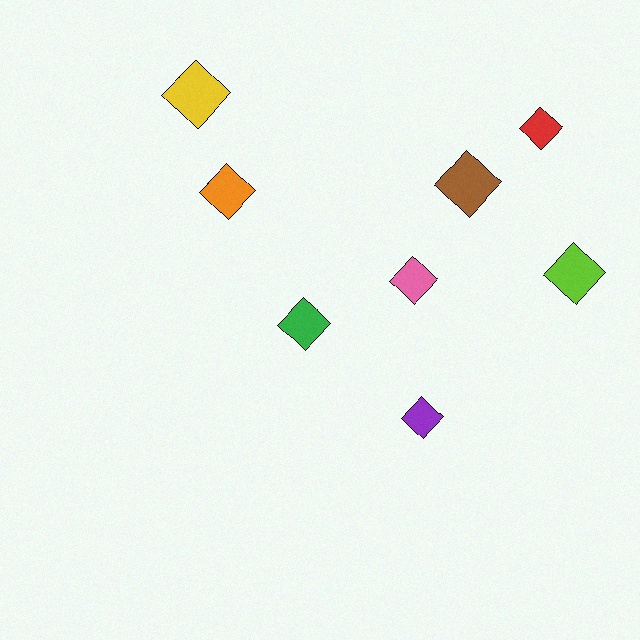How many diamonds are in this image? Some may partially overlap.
There are 8 diamonds.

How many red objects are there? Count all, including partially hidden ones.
There is 1 red object.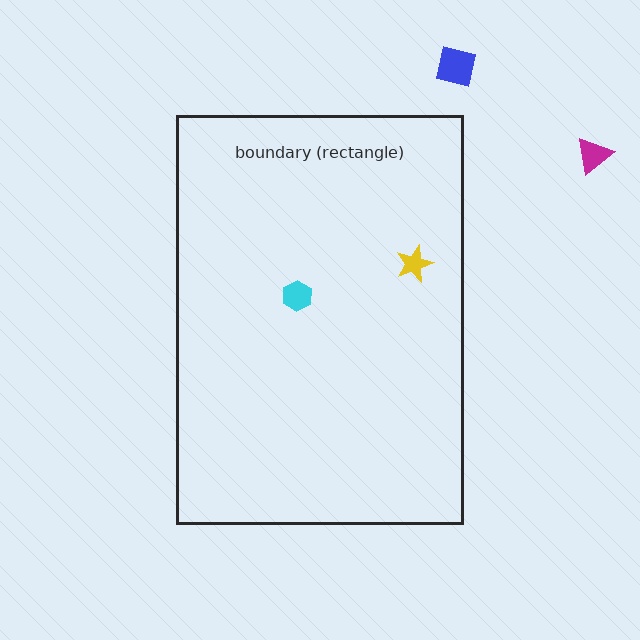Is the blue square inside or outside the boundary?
Outside.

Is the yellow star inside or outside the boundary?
Inside.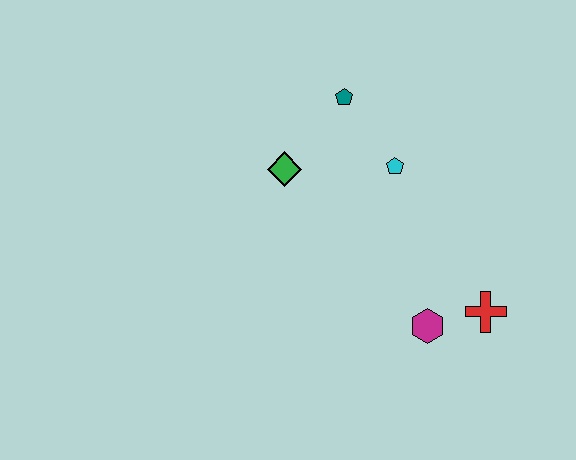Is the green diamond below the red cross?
No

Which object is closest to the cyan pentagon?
The teal pentagon is closest to the cyan pentagon.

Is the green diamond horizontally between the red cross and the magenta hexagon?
No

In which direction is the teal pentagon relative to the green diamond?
The teal pentagon is above the green diamond.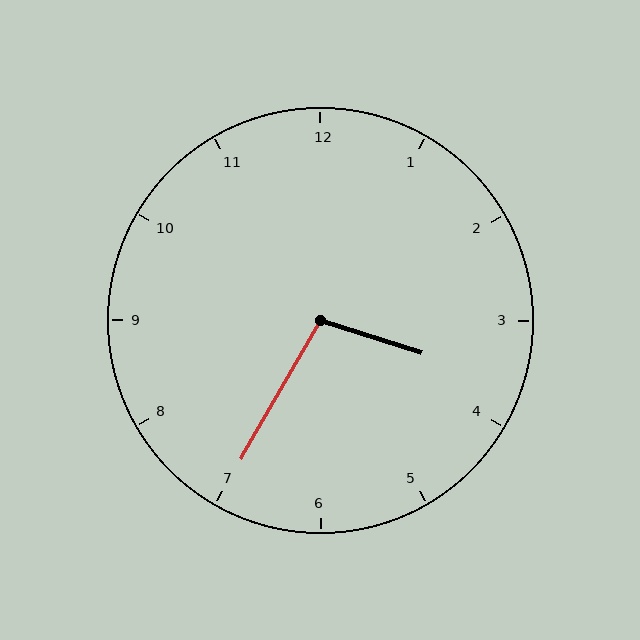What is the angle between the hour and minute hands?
Approximately 102 degrees.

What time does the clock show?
3:35.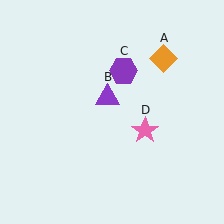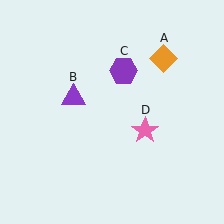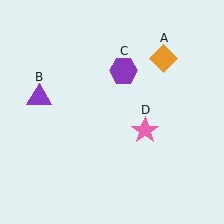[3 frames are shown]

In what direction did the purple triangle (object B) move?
The purple triangle (object B) moved left.